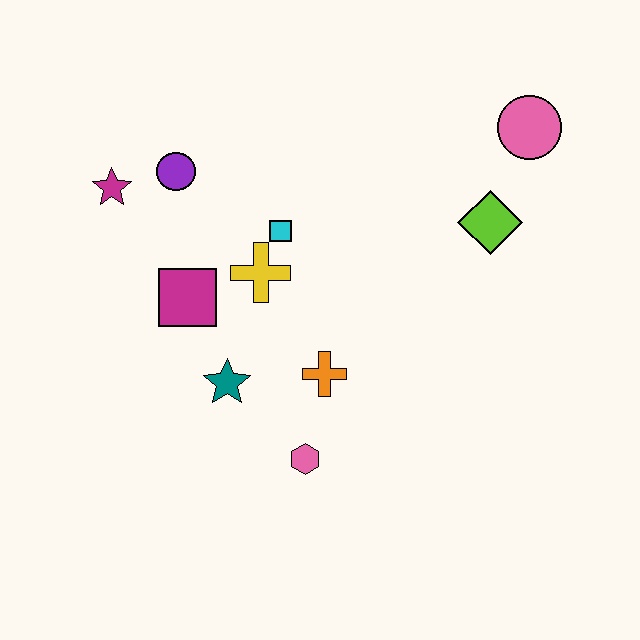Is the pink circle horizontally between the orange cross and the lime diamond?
No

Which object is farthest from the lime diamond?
The magenta star is farthest from the lime diamond.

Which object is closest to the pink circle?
The lime diamond is closest to the pink circle.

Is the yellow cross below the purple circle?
Yes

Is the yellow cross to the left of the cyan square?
Yes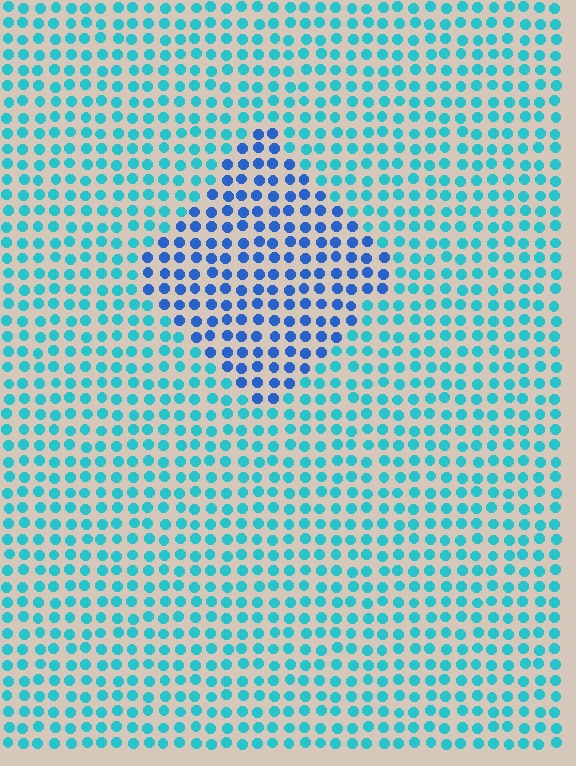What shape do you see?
I see a diamond.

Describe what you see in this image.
The image is filled with small cyan elements in a uniform arrangement. A diamond-shaped region is visible where the elements are tinted to a slightly different hue, forming a subtle color boundary.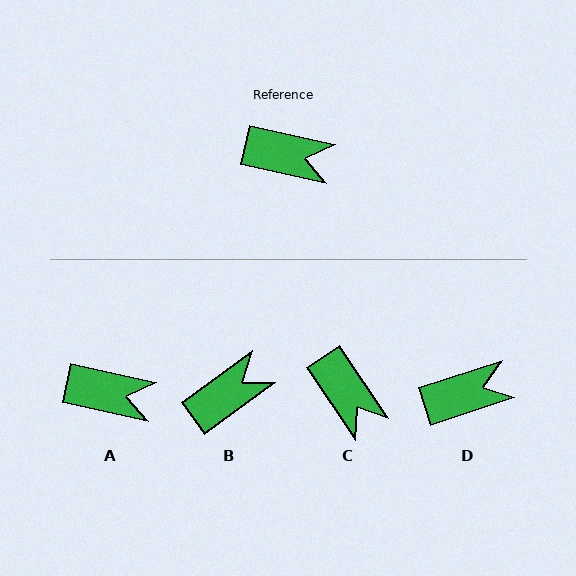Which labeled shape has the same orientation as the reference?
A.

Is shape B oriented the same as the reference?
No, it is off by about 48 degrees.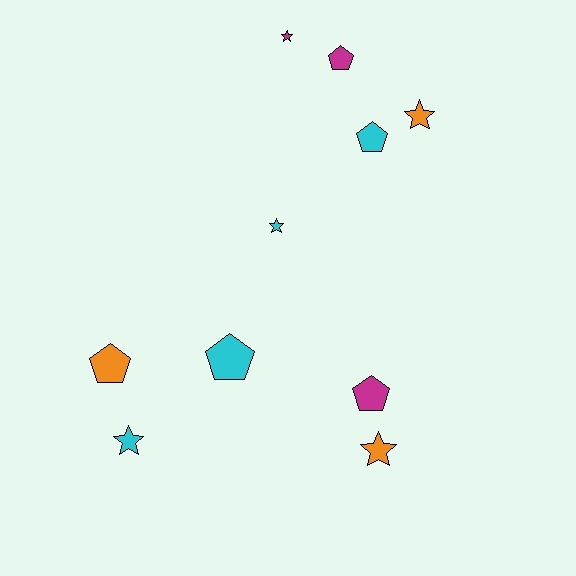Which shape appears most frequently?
Pentagon, with 5 objects.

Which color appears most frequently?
Cyan, with 4 objects.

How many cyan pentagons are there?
There are 2 cyan pentagons.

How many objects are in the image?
There are 10 objects.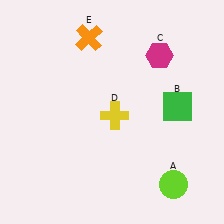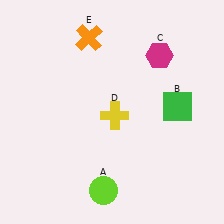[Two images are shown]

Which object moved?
The lime circle (A) moved left.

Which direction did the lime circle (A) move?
The lime circle (A) moved left.